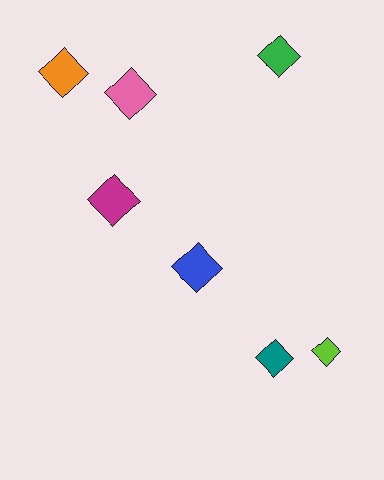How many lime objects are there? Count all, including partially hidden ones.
There is 1 lime object.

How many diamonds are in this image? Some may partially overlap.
There are 7 diamonds.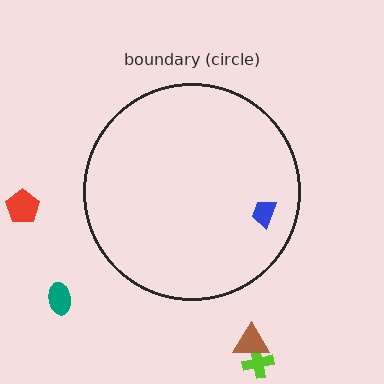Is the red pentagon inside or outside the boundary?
Outside.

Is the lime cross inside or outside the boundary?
Outside.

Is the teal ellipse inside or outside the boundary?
Outside.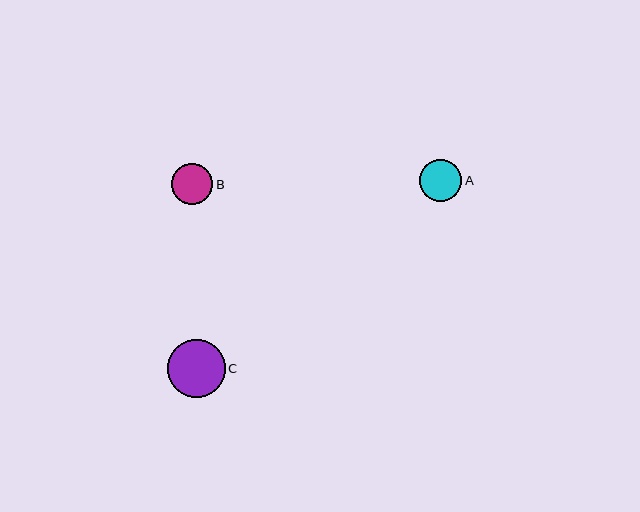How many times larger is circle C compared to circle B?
Circle C is approximately 1.4 times the size of circle B.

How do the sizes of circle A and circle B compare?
Circle A and circle B are approximately the same size.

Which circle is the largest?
Circle C is the largest with a size of approximately 58 pixels.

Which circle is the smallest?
Circle B is the smallest with a size of approximately 41 pixels.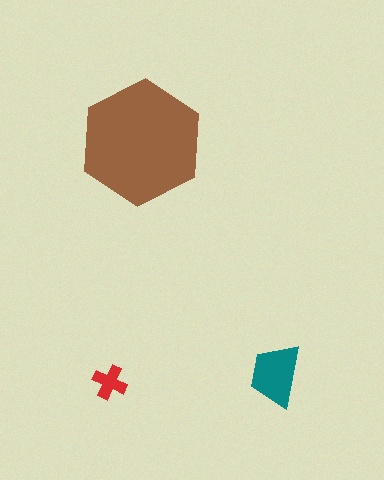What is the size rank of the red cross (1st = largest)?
3rd.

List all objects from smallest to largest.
The red cross, the teal trapezoid, the brown hexagon.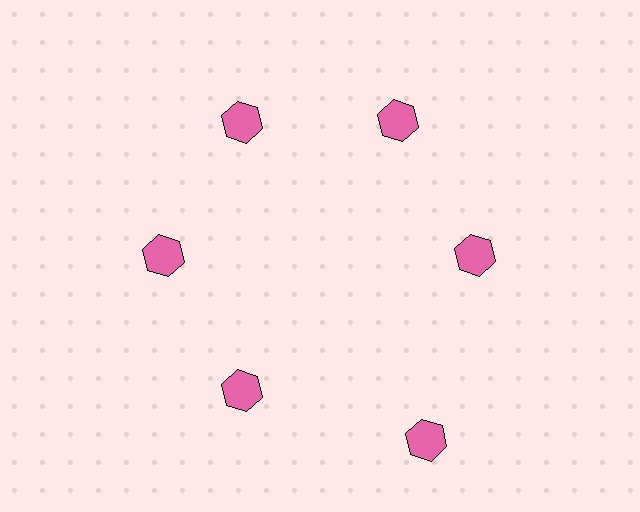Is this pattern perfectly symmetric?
No. The 6 pink hexagons are arranged in a ring, but one element near the 5 o'clock position is pushed outward from the center, breaking the 6-fold rotational symmetry.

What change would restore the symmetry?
The symmetry would be restored by moving it inward, back onto the ring so that all 6 hexagons sit at equal angles and equal distance from the center.